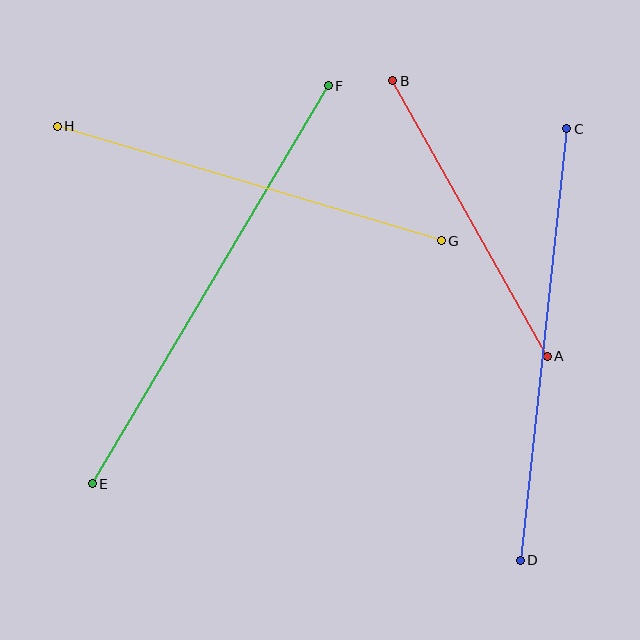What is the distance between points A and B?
The distance is approximately 316 pixels.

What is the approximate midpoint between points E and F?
The midpoint is at approximately (210, 285) pixels.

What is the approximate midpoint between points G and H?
The midpoint is at approximately (249, 184) pixels.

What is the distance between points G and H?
The distance is approximately 401 pixels.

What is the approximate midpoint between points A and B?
The midpoint is at approximately (470, 218) pixels.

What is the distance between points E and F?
The distance is approximately 463 pixels.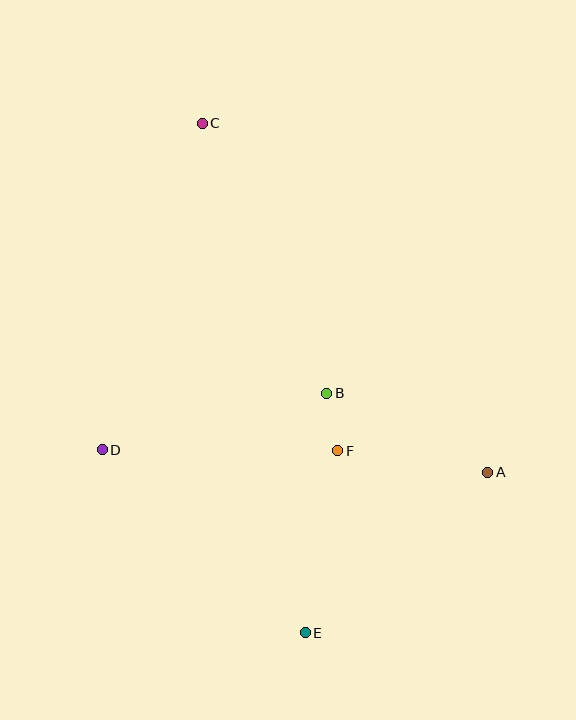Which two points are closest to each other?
Points B and F are closest to each other.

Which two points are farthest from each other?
Points C and E are farthest from each other.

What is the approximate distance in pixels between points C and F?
The distance between C and F is approximately 354 pixels.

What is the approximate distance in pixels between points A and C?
The distance between A and C is approximately 451 pixels.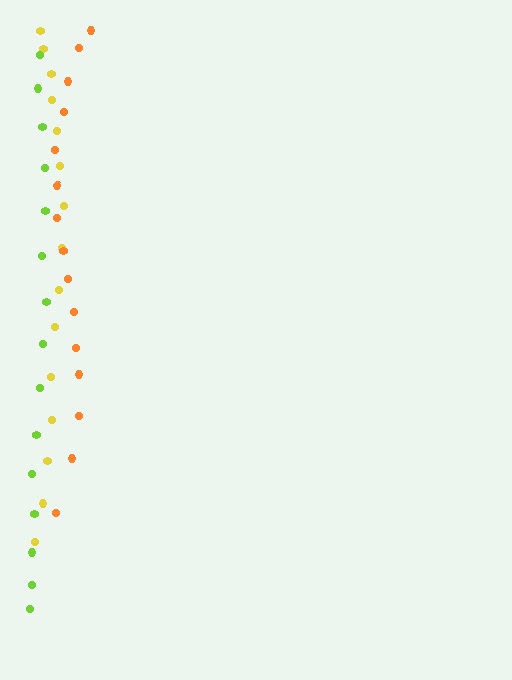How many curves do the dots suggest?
There are 3 distinct paths.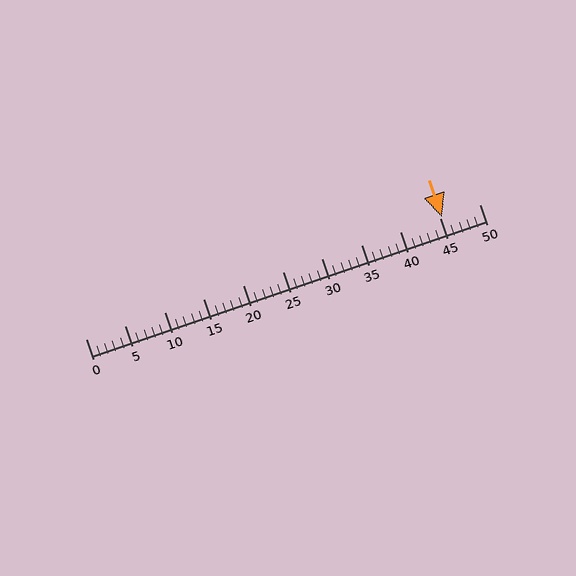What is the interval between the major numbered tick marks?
The major tick marks are spaced 5 units apart.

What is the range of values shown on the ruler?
The ruler shows values from 0 to 50.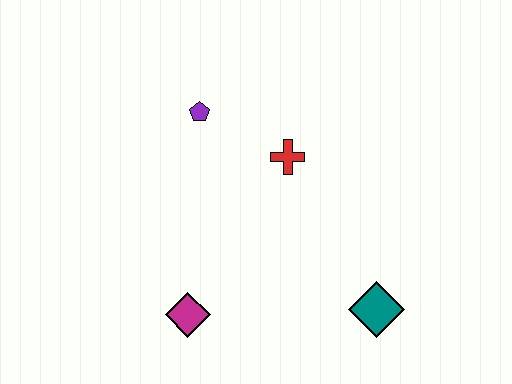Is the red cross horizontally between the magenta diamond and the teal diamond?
Yes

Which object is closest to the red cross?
The purple pentagon is closest to the red cross.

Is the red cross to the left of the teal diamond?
Yes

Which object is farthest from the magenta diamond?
The purple pentagon is farthest from the magenta diamond.